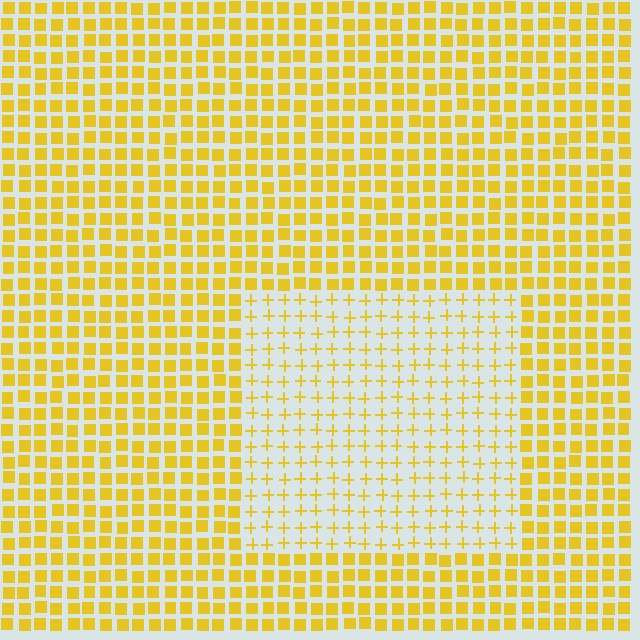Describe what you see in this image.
The image is filled with small yellow elements arranged in a uniform grid. A rectangle-shaped region contains plus signs, while the surrounding area contains squares. The boundary is defined purely by the change in element shape.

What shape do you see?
I see a rectangle.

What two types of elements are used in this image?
The image uses plus signs inside the rectangle region and squares outside it.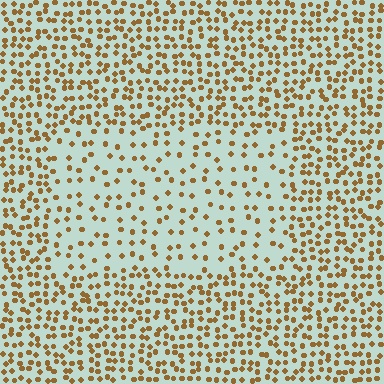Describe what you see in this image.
The image contains small brown elements arranged at two different densities. A rectangle-shaped region is visible where the elements are less densely packed than the surrounding area.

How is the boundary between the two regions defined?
The boundary is defined by a change in element density (approximately 2.2x ratio). All elements are the same color, size, and shape.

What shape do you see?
I see a rectangle.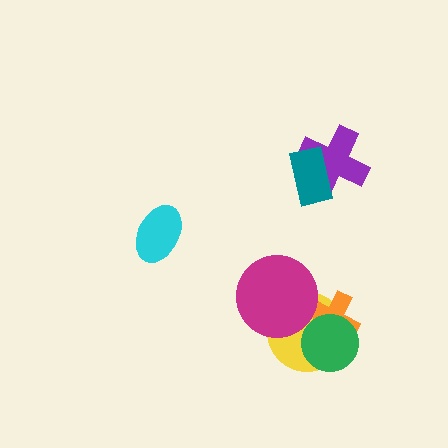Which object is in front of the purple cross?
The teal rectangle is in front of the purple cross.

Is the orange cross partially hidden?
Yes, it is partially covered by another shape.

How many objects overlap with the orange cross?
3 objects overlap with the orange cross.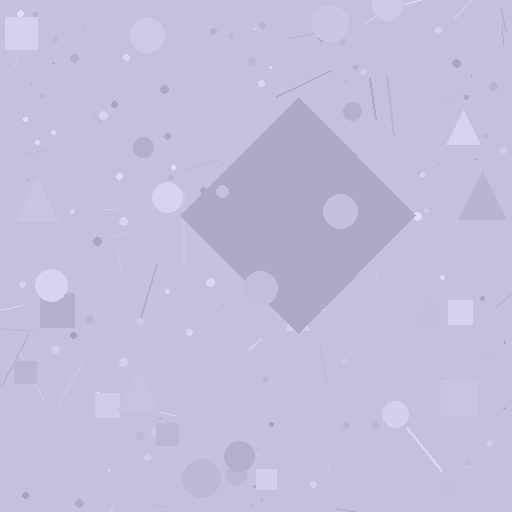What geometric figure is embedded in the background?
A diamond is embedded in the background.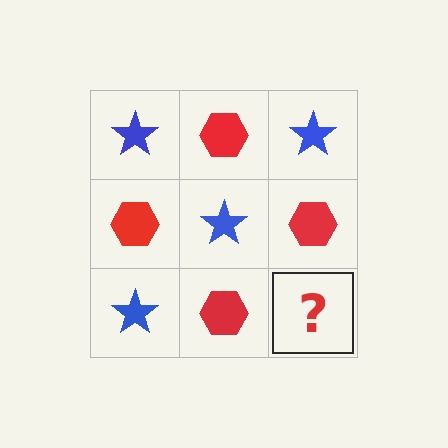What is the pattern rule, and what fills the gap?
The rule is that it alternates blue star and red hexagon in a checkerboard pattern. The gap should be filled with a blue star.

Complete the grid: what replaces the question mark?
The question mark should be replaced with a blue star.